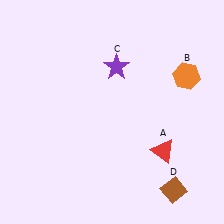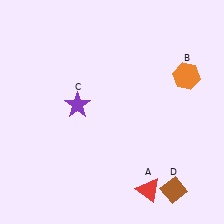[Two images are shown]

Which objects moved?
The objects that moved are: the red triangle (A), the purple star (C).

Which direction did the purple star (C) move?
The purple star (C) moved left.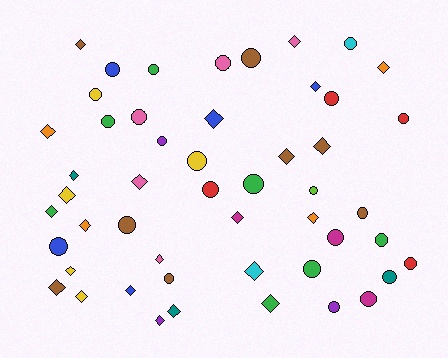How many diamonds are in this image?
There are 24 diamonds.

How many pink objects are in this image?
There are 5 pink objects.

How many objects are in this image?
There are 50 objects.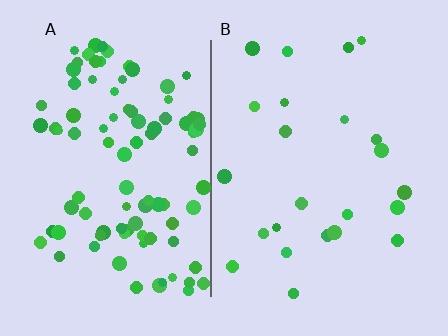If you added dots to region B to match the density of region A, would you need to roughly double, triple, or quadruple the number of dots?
Approximately quadruple.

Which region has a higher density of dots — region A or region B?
A (the left).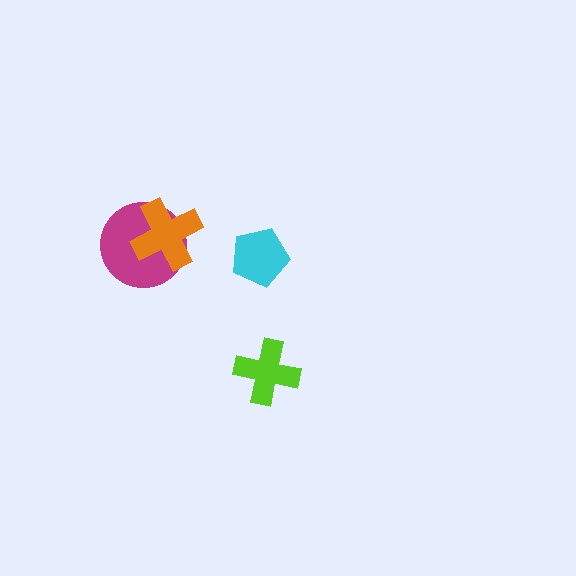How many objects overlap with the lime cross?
0 objects overlap with the lime cross.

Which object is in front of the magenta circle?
The orange cross is in front of the magenta circle.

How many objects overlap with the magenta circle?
1 object overlaps with the magenta circle.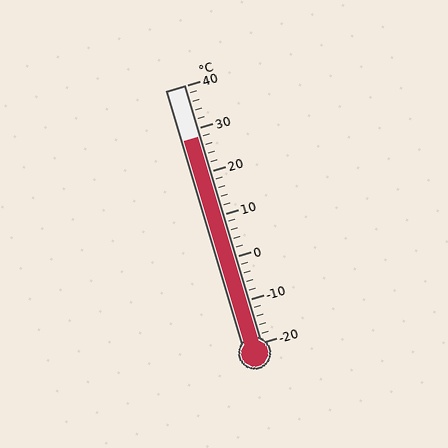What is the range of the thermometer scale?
The thermometer scale ranges from -20°C to 40°C.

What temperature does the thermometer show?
The thermometer shows approximately 28°C.